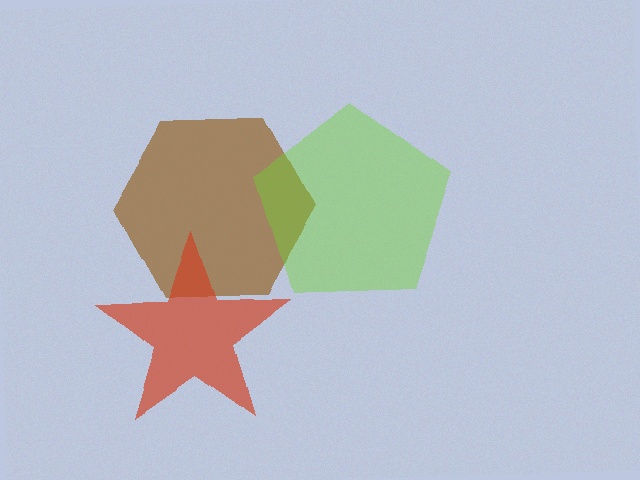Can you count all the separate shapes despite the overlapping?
Yes, there are 3 separate shapes.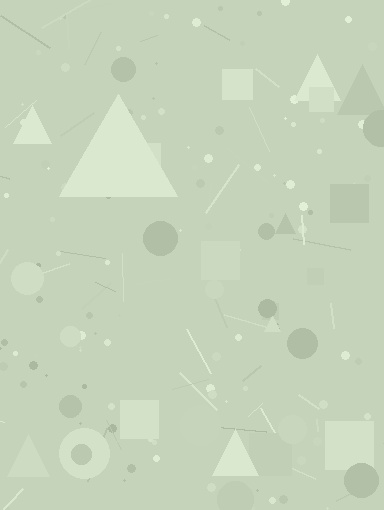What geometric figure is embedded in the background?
A triangle is embedded in the background.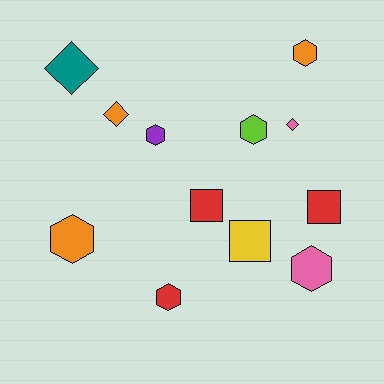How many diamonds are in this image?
There are 3 diamonds.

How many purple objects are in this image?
There is 1 purple object.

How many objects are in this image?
There are 12 objects.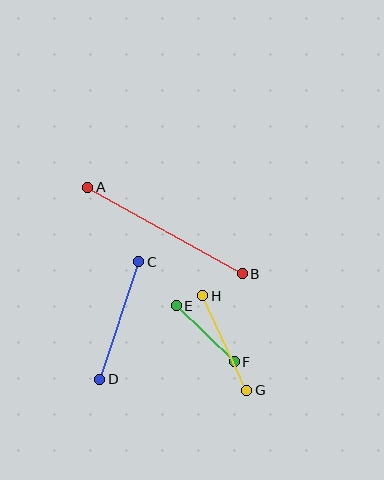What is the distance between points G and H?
The distance is approximately 104 pixels.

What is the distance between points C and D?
The distance is approximately 124 pixels.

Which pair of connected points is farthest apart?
Points A and B are farthest apart.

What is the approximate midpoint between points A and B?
The midpoint is at approximately (165, 230) pixels.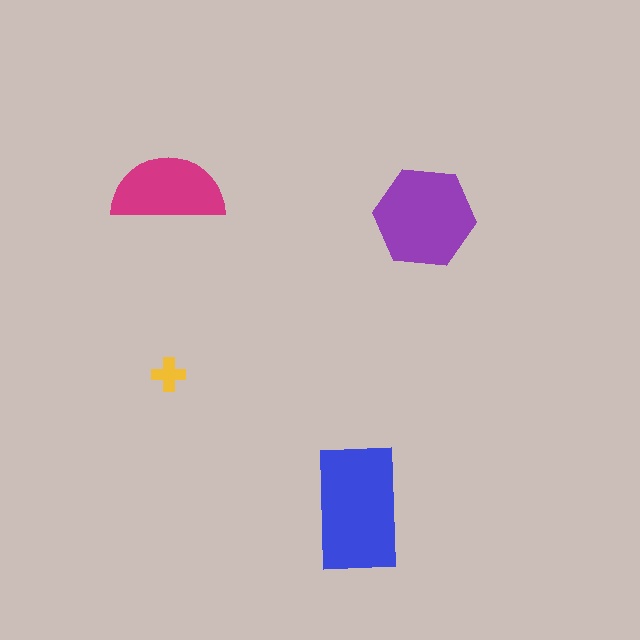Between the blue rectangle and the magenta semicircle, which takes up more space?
The blue rectangle.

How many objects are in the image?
There are 4 objects in the image.